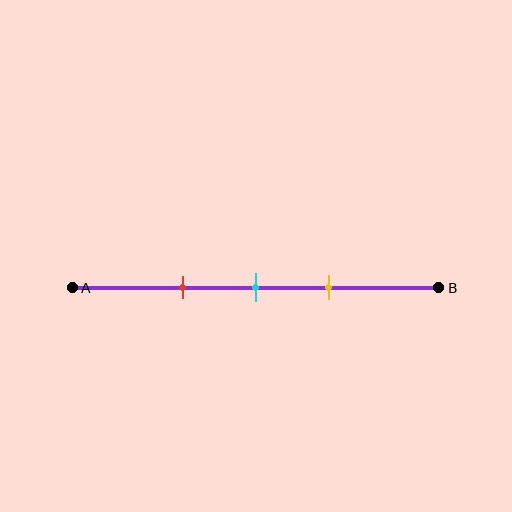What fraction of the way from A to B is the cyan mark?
The cyan mark is approximately 50% (0.5) of the way from A to B.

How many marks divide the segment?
There are 3 marks dividing the segment.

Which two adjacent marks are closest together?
The cyan and yellow marks are the closest adjacent pair.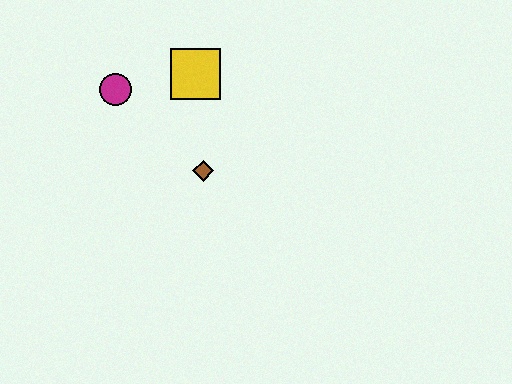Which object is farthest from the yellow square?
The brown diamond is farthest from the yellow square.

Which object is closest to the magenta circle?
The yellow square is closest to the magenta circle.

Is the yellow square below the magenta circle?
No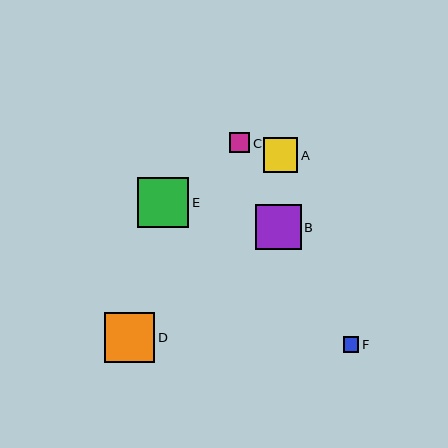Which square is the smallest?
Square F is the smallest with a size of approximately 16 pixels.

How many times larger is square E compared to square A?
Square E is approximately 1.5 times the size of square A.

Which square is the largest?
Square E is the largest with a size of approximately 51 pixels.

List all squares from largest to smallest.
From largest to smallest: E, D, B, A, C, F.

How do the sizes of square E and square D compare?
Square E and square D are approximately the same size.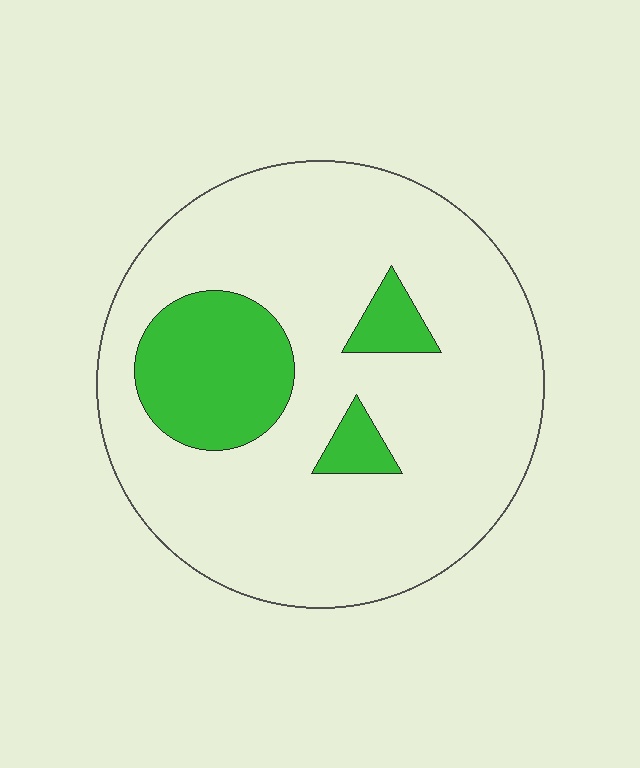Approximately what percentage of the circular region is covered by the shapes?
Approximately 20%.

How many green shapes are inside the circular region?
3.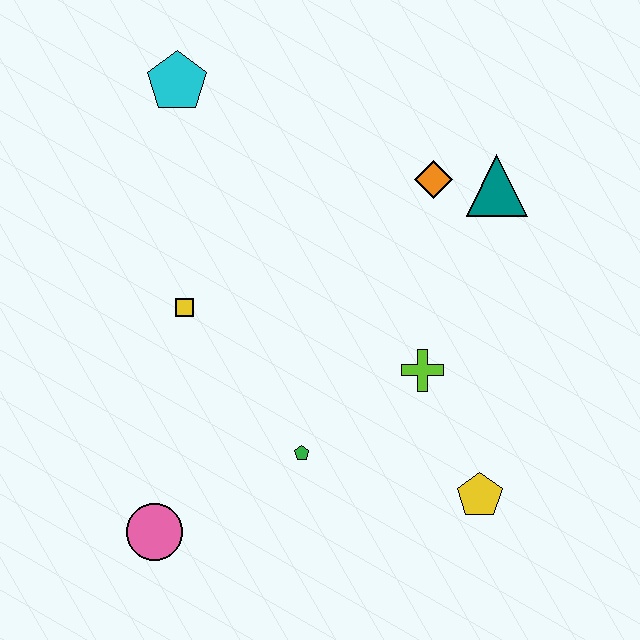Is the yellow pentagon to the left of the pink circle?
No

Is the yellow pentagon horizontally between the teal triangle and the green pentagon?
Yes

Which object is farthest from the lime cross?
The cyan pentagon is farthest from the lime cross.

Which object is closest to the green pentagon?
The lime cross is closest to the green pentagon.